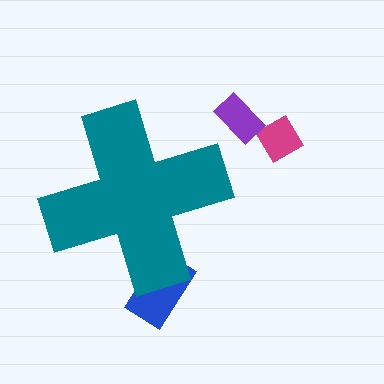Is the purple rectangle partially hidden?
No, the purple rectangle is fully visible.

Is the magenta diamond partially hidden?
No, the magenta diamond is fully visible.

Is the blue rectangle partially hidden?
Yes, the blue rectangle is partially hidden behind the teal cross.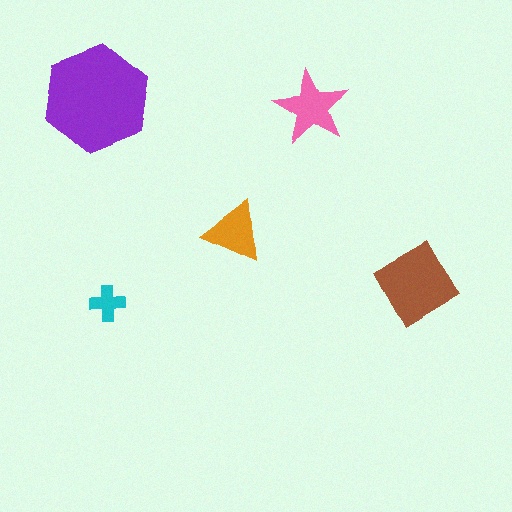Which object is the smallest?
The cyan cross.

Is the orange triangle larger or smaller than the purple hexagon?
Smaller.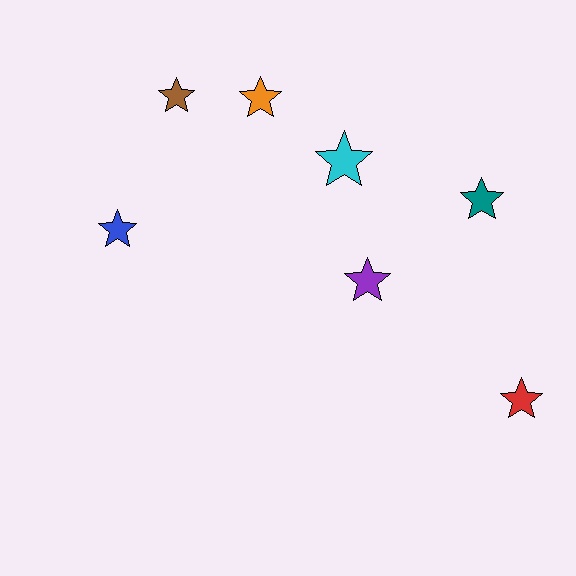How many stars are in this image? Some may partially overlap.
There are 7 stars.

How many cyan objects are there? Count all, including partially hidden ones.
There is 1 cyan object.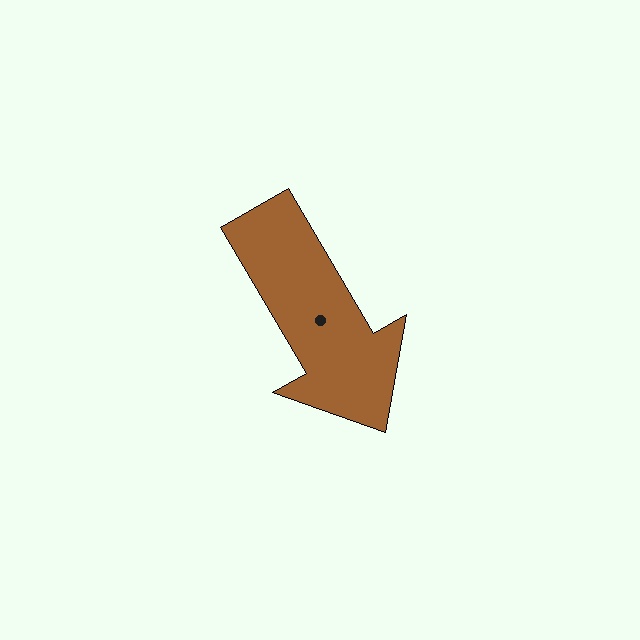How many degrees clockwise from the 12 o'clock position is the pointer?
Approximately 150 degrees.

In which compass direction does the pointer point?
Southeast.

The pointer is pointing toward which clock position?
Roughly 5 o'clock.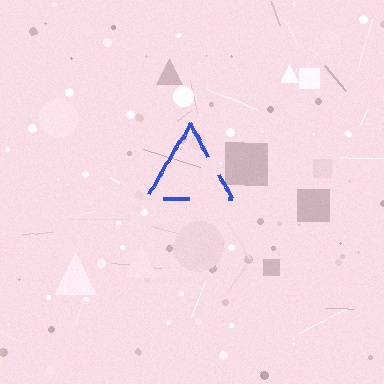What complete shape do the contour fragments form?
The contour fragments form a triangle.